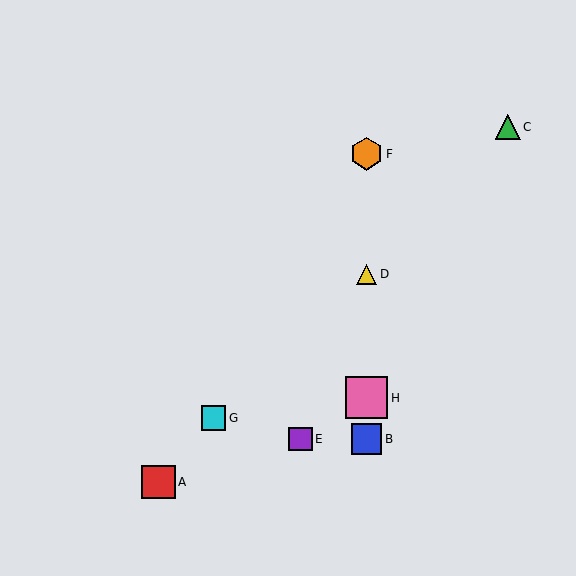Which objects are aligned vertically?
Objects B, D, F, H are aligned vertically.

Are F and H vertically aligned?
Yes, both are at x≈367.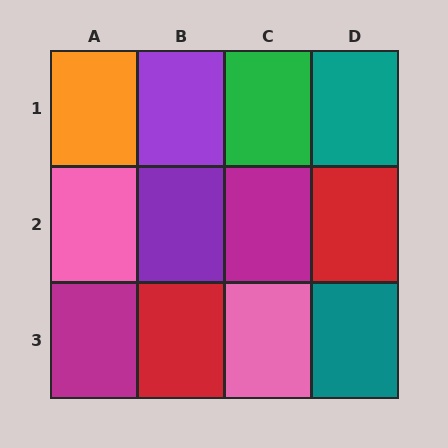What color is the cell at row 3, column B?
Red.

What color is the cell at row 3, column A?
Magenta.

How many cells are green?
1 cell is green.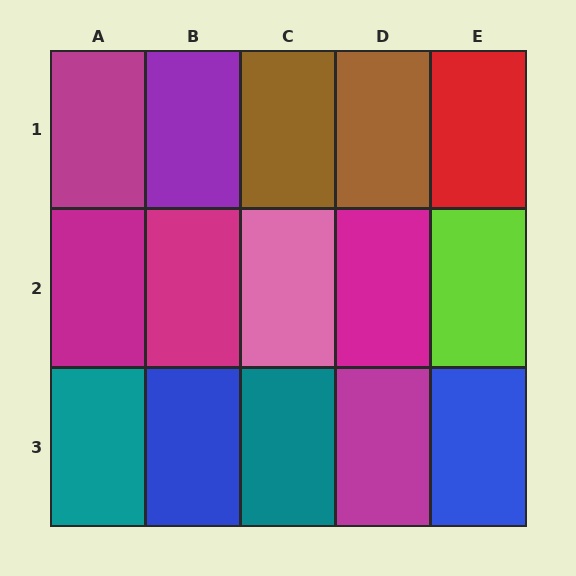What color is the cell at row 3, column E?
Blue.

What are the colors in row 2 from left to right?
Magenta, magenta, pink, magenta, lime.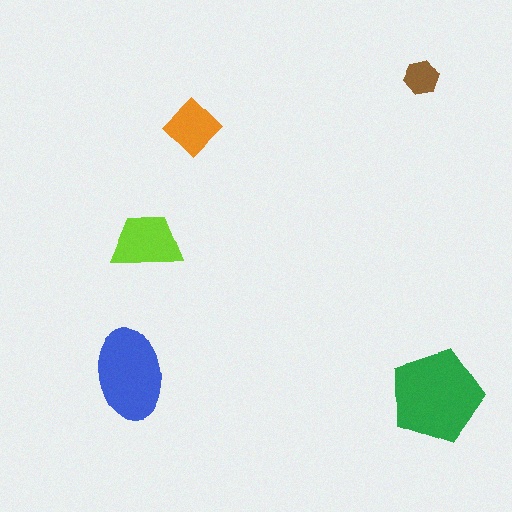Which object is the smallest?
The brown hexagon.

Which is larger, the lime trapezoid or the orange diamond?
The lime trapezoid.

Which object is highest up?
The brown hexagon is topmost.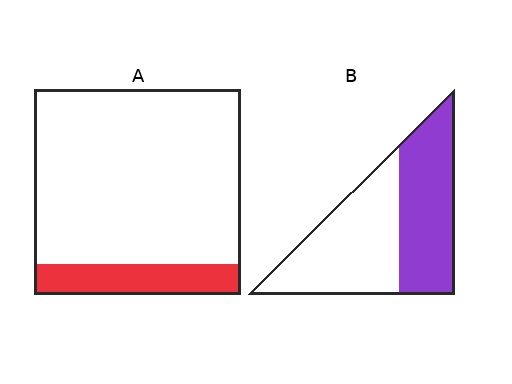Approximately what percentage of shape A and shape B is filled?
A is approximately 15% and B is approximately 45%.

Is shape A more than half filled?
No.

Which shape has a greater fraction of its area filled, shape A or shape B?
Shape B.